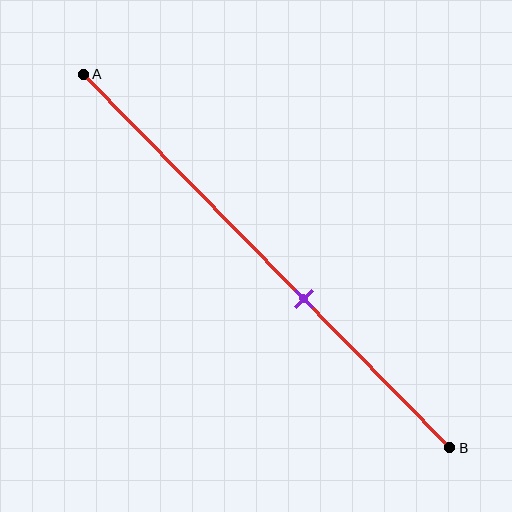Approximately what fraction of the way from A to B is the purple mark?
The purple mark is approximately 60% of the way from A to B.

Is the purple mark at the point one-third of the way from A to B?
No, the mark is at about 60% from A, not at the 33% one-third point.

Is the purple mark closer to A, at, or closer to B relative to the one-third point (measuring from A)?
The purple mark is closer to point B than the one-third point of segment AB.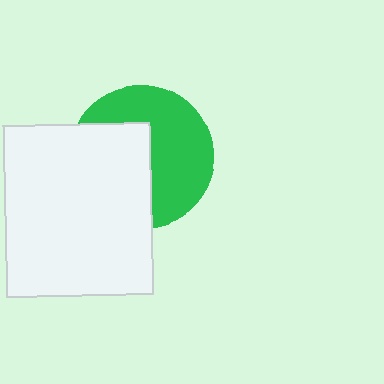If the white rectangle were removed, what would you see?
You would see the complete green circle.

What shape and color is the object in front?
The object in front is a white rectangle.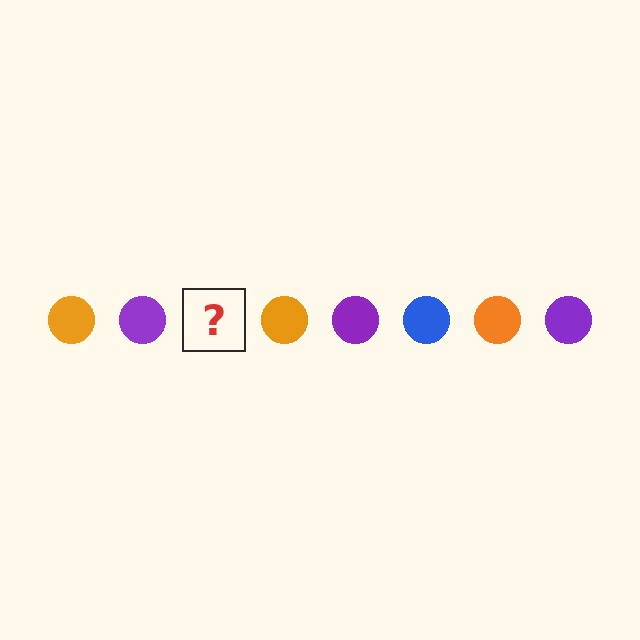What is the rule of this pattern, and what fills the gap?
The rule is that the pattern cycles through orange, purple, blue circles. The gap should be filled with a blue circle.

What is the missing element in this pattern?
The missing element is a blue circle.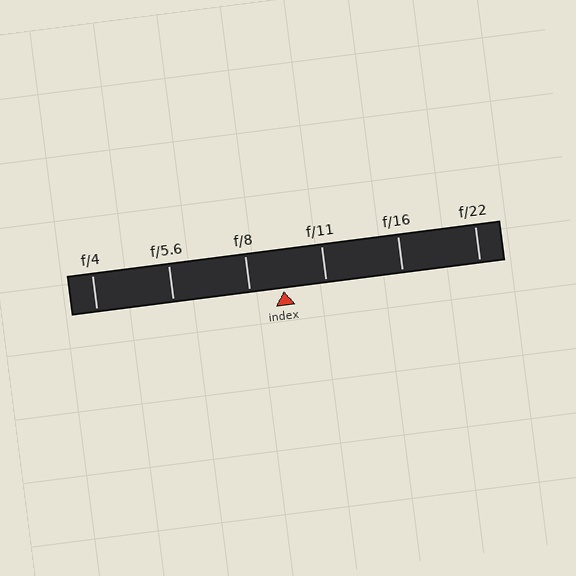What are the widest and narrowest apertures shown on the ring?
The widest aperture shown is f/4 and the narrowest is f/22.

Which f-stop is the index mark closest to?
The index mark is closest to f/8.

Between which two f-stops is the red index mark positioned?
The index mark is between f/8 and f/11.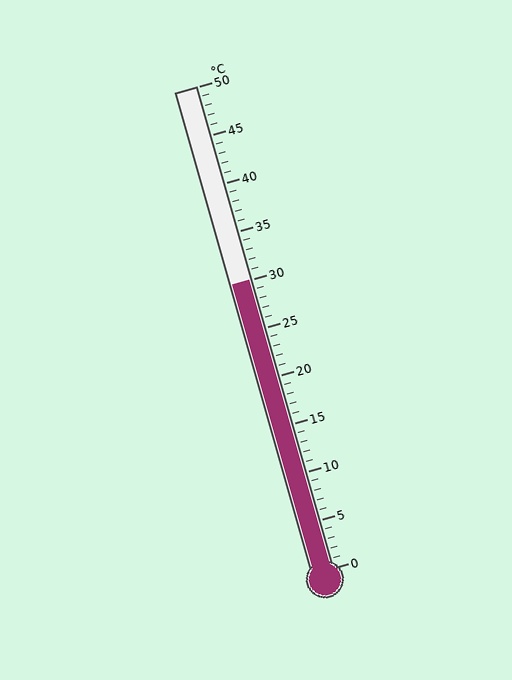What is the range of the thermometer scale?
The thermometer scale ranges from 0°C to 50°C.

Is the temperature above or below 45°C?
The temperature is below 45°C.